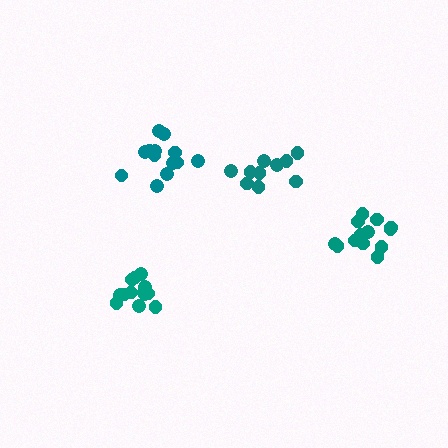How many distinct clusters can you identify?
There are 4 distinct clusters.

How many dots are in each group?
Group 1: 13 dots, Group 2: 10 dots, Group 3: 15 dots, Group 4: 13 dots (51 total).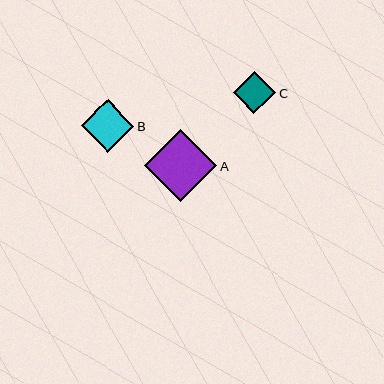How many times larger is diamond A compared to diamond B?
Diamond A is approximately 1.4 times the size of diamond B.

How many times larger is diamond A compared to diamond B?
Diamond A is approximately 1.4 times the size of diamond B.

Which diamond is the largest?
Diamond A is the largest with a size of approximately 72 pixels.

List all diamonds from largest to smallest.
From largest to smallest: A, B, C.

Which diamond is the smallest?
Diamond C is the smallest with a size of approximately 42 pixels.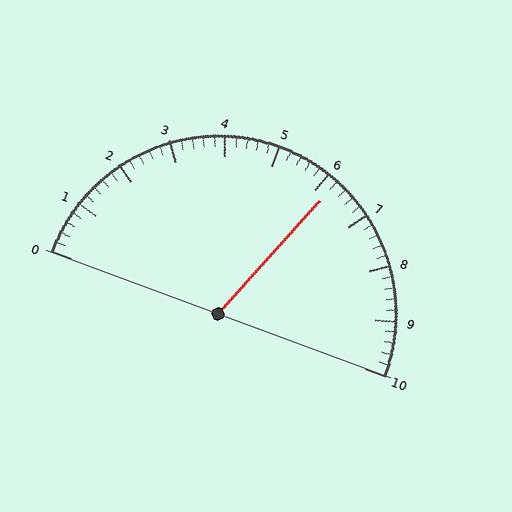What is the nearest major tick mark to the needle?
The nearest major tick mark is 6.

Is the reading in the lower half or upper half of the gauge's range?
The reading is in the upper half of the range (0 to 10).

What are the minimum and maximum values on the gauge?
The gauge ranges from 0 to 10.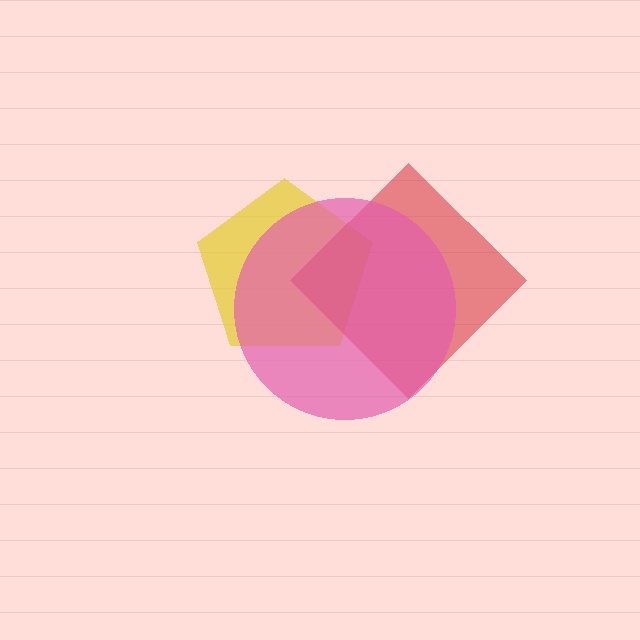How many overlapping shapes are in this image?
There are 3 overlapping shapes in the image.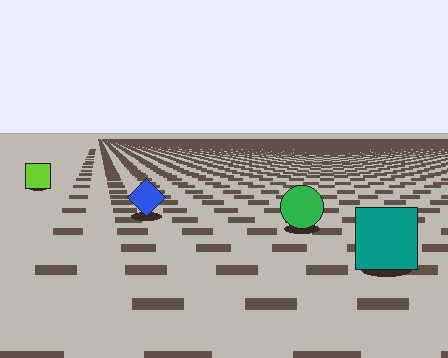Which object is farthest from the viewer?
The lime square is farthest from the viewer. It appears smaller and the ground texture around it is denser.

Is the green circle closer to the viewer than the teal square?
No. The teal square is closer — you can tell from the texture gradient: the ground texture is coarser near it.